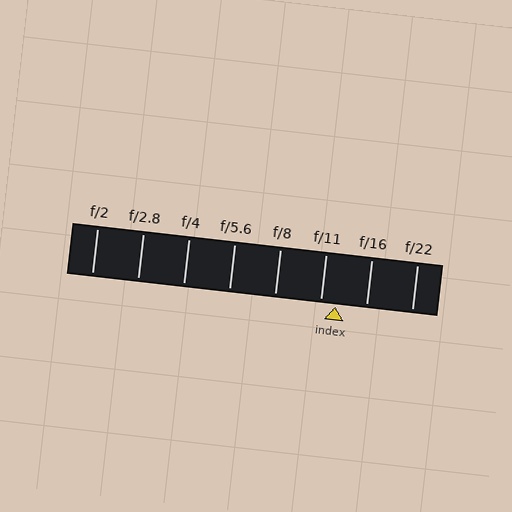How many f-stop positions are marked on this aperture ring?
There are 8 f-stop positions marked.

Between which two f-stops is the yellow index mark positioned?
The index mark is between f/11 and f/16.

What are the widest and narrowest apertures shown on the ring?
The widest aperture shown is f/2 and the narrowest is f/22.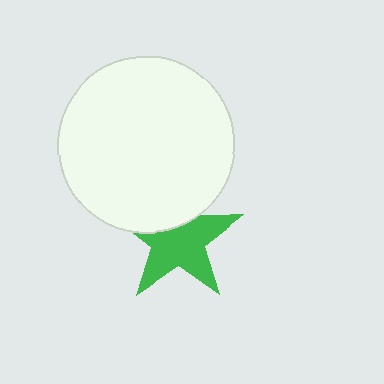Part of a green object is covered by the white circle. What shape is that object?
It is a star.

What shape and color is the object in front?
The object in front is a white circle.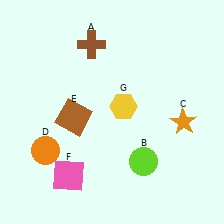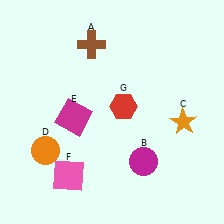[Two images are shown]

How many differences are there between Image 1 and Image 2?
There are 3 differences between the two images.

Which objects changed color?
B changed from lime to magenta. E changed from brown to magenta. G changed from yellow to red.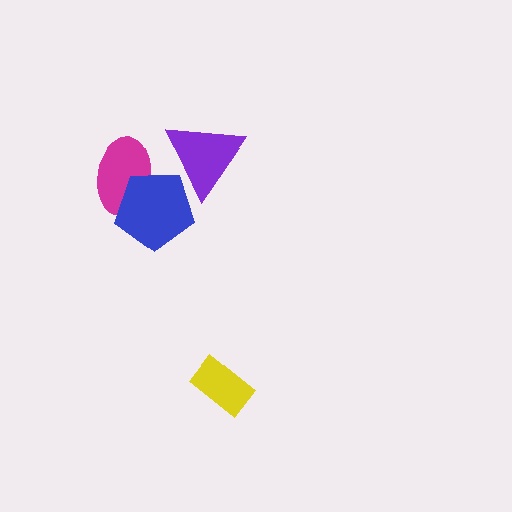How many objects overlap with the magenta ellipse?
1 object overlaps with the magenta ellipse.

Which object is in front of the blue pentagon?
The purple triangle is in front of the blue pentagon.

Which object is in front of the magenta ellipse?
The blue pentagon is in front of the magenta ellipse.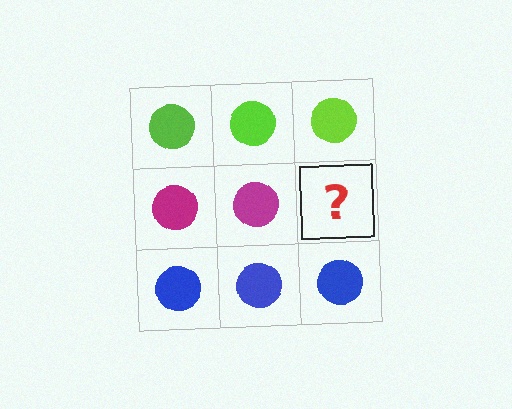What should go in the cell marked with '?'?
The missing cell should contain a magenta circle.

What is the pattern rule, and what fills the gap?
The rule is that each row has a consistent color. The gap should be filled with a magenta circle.